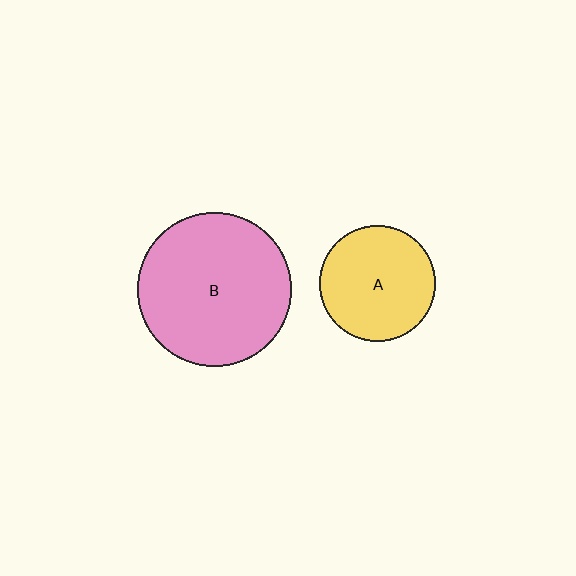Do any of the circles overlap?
No, none of the circles overlap.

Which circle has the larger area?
Circle B (pink).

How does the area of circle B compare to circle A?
Approximately 1.8 times.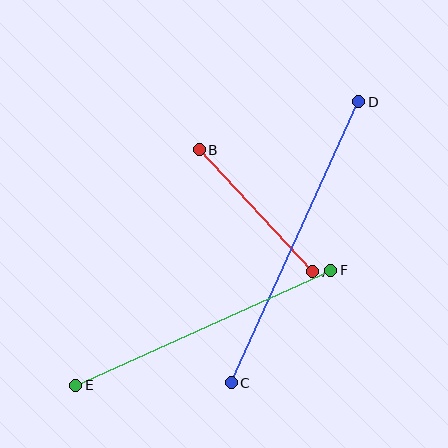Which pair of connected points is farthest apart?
Points C and D are farthest apart.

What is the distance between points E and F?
The distance is approximately 280 pixels.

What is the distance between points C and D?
The distance is approximately 308 pixels.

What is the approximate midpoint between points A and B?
The midpoint is at approximately (256, 211) pixels.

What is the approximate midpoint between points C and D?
The midpoint is at approximately (295, 242) pixels.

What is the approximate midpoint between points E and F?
The midpoint is at approximately (203, 328) pixels.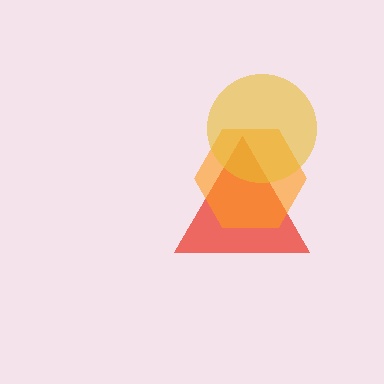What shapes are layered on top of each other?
The layered shapes are: a red triangle, an orange hexagon, a yellow circle.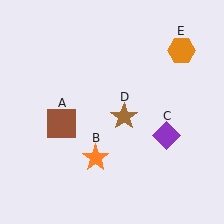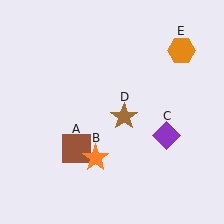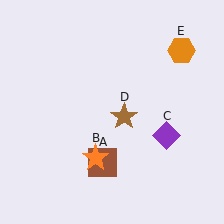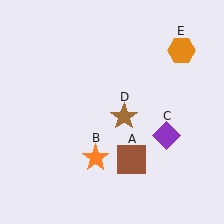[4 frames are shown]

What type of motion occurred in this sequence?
The brown square (object A) rotated counterclockwise around the center of the scene.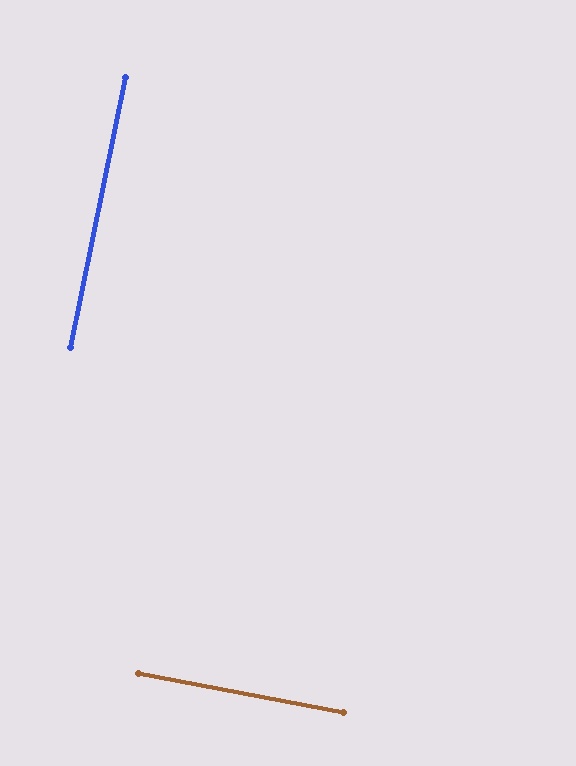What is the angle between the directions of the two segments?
Approximately 89 degrees.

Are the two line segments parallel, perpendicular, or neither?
Perpendicular — they meet at approximately 89°.